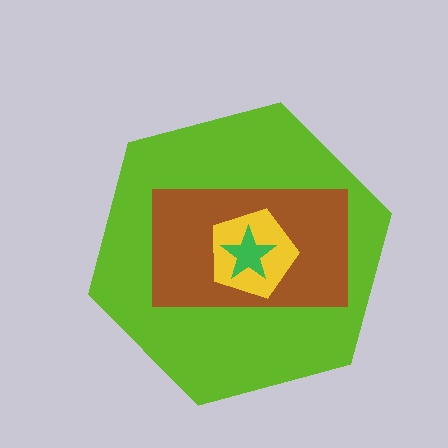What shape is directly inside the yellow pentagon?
The green star.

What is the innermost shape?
The green star.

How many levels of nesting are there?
4.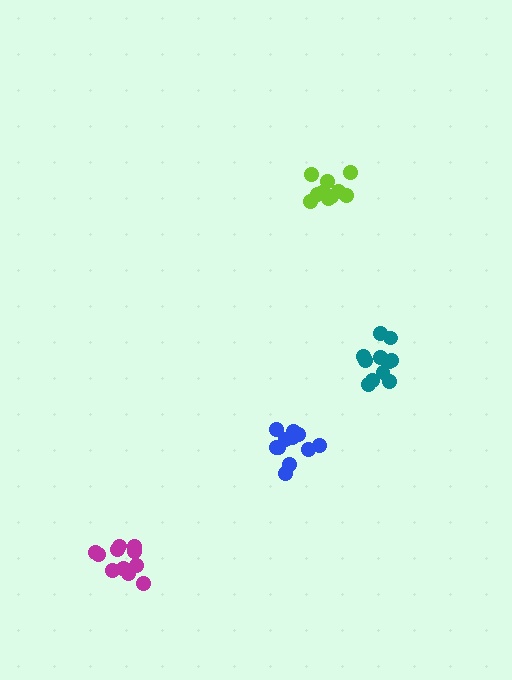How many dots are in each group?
Group 1: 10 dots, Group 2: 12 dots, Group 3: 11 dots, Group 4: 11 dots (44 total).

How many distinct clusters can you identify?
There are 4 distinct clusters.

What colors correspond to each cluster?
The clusters are colored: lime, magenta, teal, blue.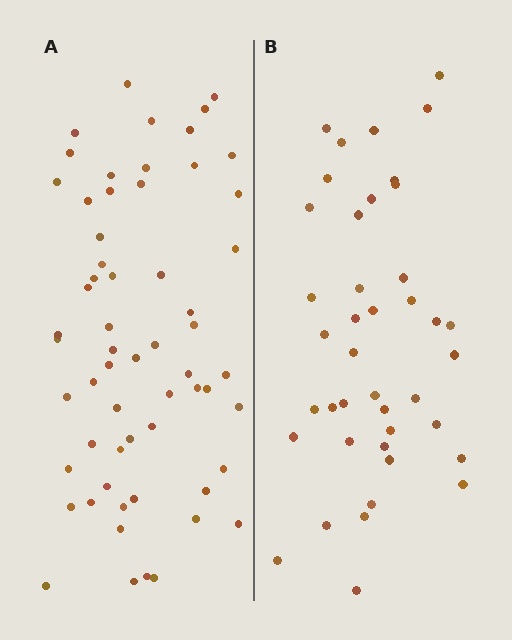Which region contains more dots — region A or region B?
Region A (the left region) has more dots.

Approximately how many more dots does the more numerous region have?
Region A has approximately 20 more dots than region B.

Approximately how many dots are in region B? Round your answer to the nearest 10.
About 40 dots. (The exact count is 41, which rounds to 40.)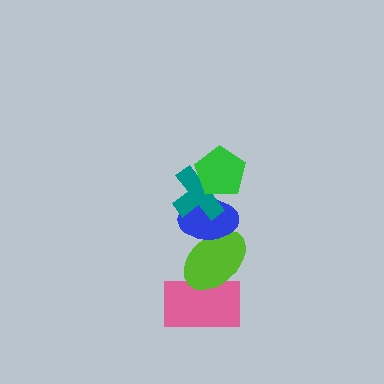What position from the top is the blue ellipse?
The blue ellipse is 3rd from the top.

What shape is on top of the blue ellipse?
The teal cross is on top of the blue ellipse.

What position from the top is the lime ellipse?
The lime ellipse is 4th from the top.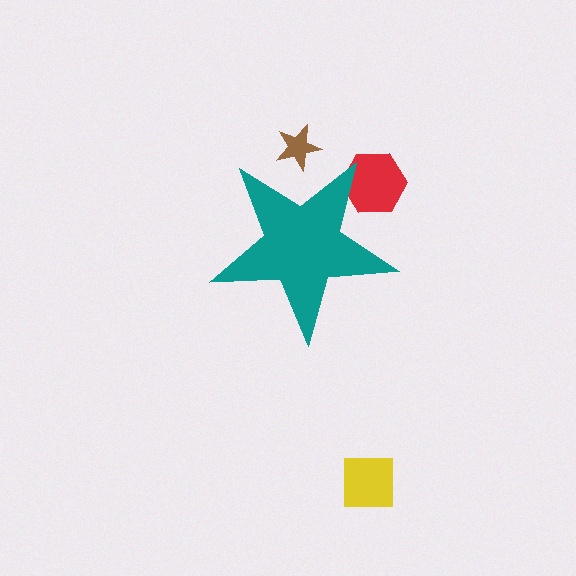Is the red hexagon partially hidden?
Yes, the red hexagon is partially hidden behind the teal star.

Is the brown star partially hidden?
Yes, the brown star is partially hidden behind the teal star.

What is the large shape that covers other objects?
A teal star.